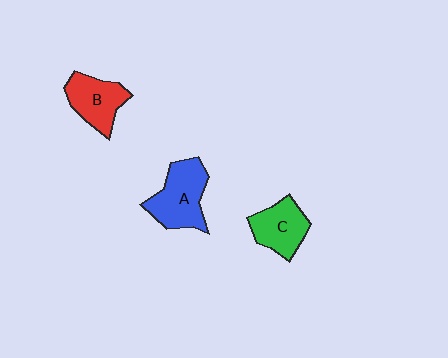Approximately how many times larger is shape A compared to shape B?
Approximately 1.2 times.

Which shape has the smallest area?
Shape C (green).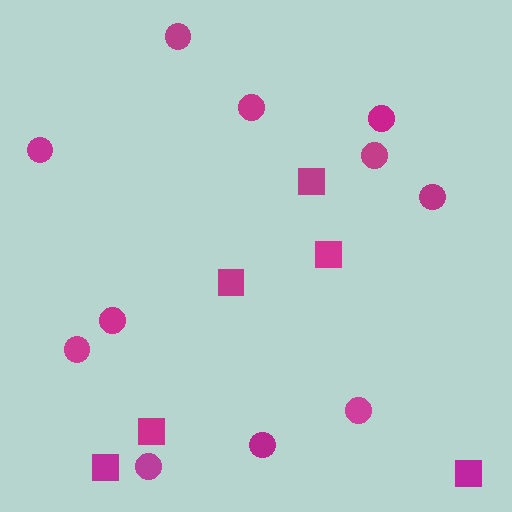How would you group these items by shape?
There are 2 groups: one group of circles (11) and one group of squares (6).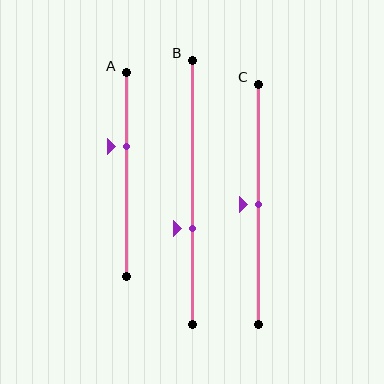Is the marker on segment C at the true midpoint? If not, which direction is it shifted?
Yes, the marker on segment C is at the true midpoint.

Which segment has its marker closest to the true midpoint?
Segment C has its marker closest to the true midpoint.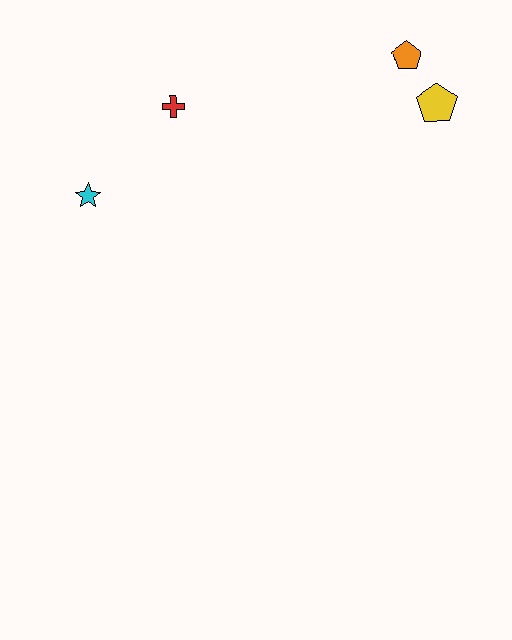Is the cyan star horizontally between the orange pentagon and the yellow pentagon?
No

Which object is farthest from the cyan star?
The yellow pentagon is farthest from the cyan star.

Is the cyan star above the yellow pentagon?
No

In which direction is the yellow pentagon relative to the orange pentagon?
The yellow pentagon is below the orange pentagon.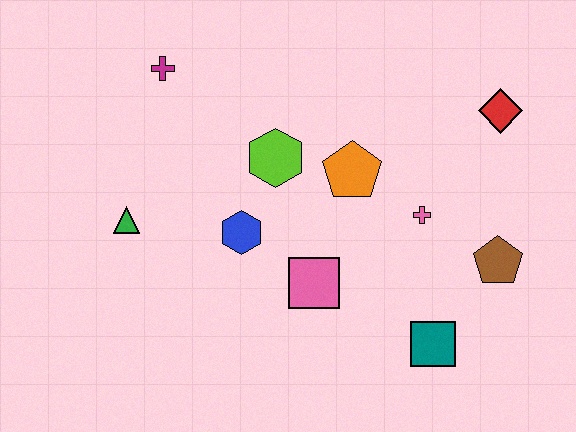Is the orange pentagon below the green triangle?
No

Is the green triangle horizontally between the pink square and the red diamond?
No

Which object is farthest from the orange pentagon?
The green triangle is farthest from the orange pentagon.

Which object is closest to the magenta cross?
The lime hexagon is closest to the magenta cross.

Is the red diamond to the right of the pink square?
Yes